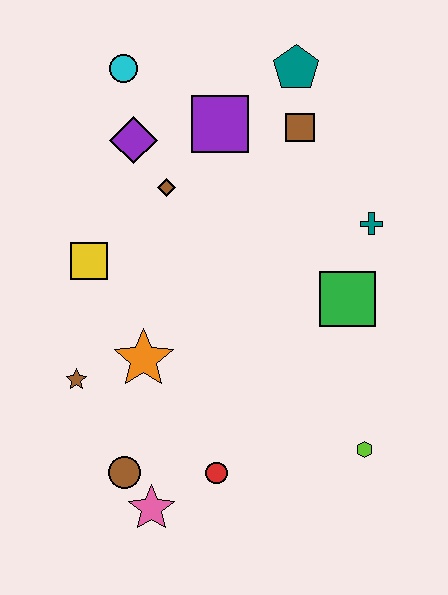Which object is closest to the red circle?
The pink star is closest to the red circle.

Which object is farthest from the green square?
The cyan circle is farthest from the green square.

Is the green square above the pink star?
Yes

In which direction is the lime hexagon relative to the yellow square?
The lime hexagon is to the right of the yellow square.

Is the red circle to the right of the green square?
No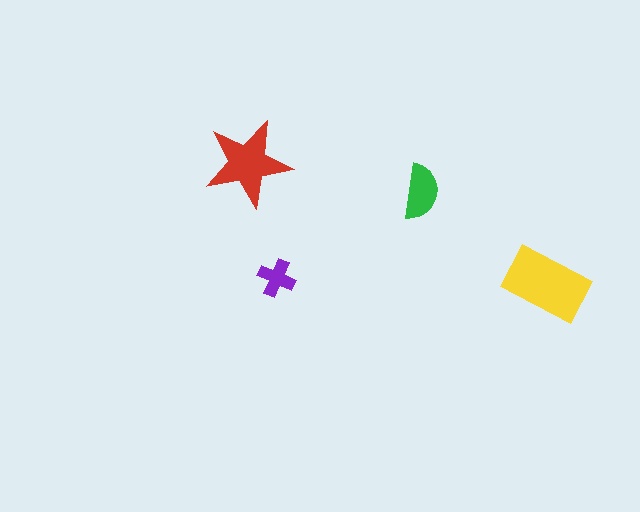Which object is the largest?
The yellow rectangle.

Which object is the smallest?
The purple cross.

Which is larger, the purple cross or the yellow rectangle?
The yellow rectangle.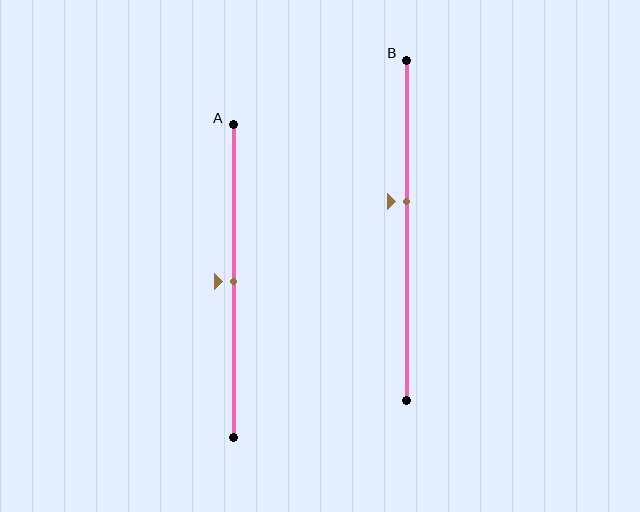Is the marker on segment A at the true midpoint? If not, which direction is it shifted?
Yes, the marker on segment A is at the true midpoint.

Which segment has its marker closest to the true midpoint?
Segment A has its marker closest to the true midpoint.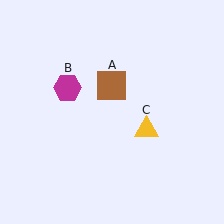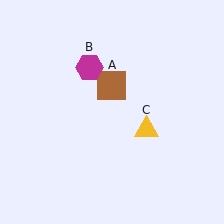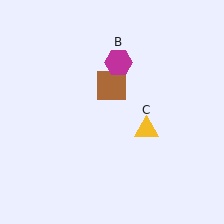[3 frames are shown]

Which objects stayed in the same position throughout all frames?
Brown square (object A) and yellow triangle (object C) remained stationary.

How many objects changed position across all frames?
1 object changed position: magenta hexagon (object B).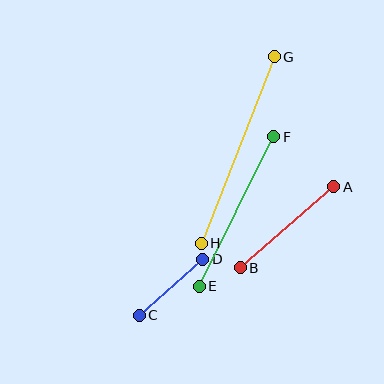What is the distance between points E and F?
The distance is approximately 167 pixels.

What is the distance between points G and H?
The distance is approximately 200 pixels.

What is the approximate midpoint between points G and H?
The midpoint is at approximately (238, 150) pixels.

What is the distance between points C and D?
The distance is approximately 85 pixels.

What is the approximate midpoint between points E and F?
The midpoint is at approximately (236, 212) pixels.